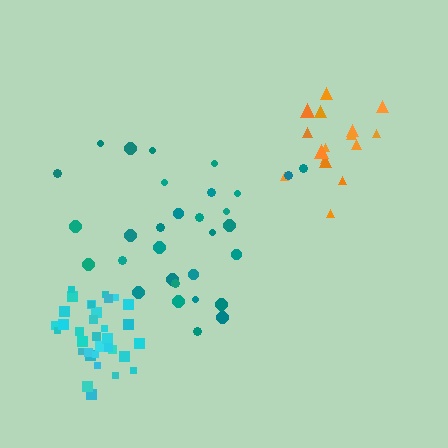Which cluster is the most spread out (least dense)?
Teal.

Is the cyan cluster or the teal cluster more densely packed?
Cyan.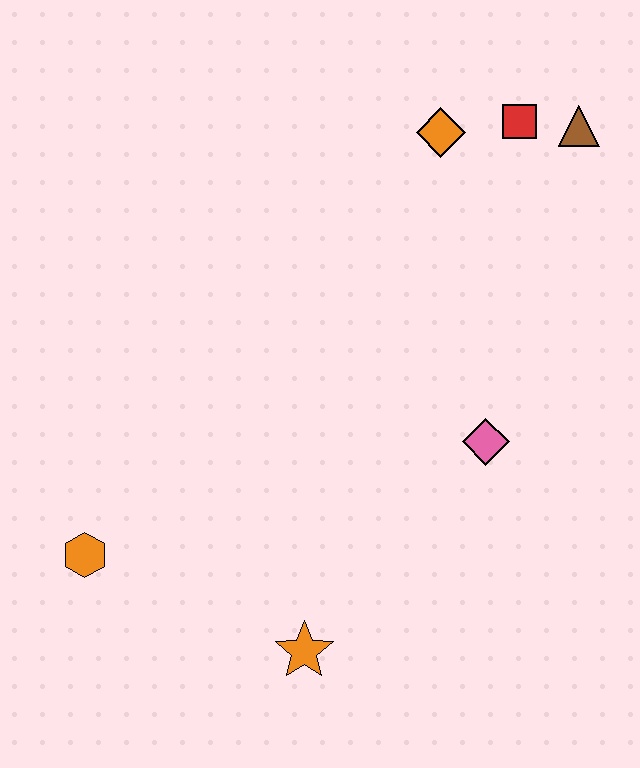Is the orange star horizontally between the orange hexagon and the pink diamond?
Yes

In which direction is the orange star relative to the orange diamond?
The orange star is below the orange diamond.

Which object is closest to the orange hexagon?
The orange star is closest to the orange hexagon.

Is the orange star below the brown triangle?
Yes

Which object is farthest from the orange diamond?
The orange hexagon is farthest from the orange diamond.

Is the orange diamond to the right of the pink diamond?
No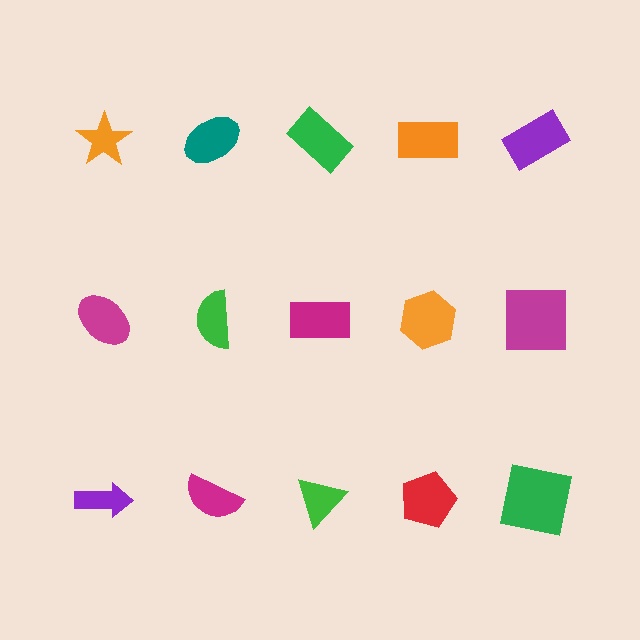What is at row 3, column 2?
A magenta semicircle.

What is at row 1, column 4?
An orange rectangle.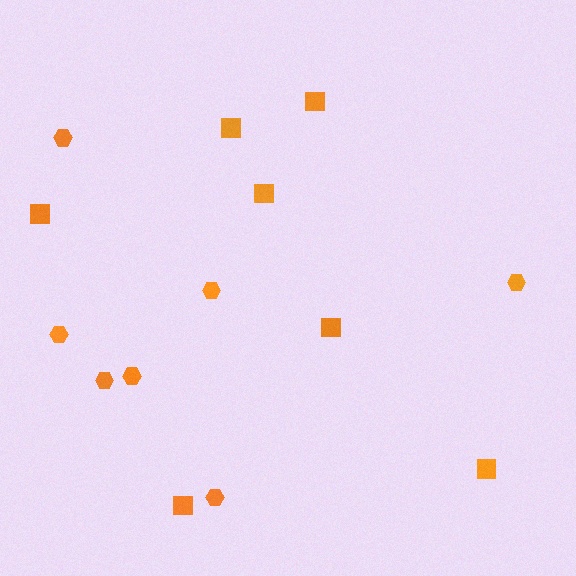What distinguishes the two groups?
There are 2 groups: one group of hexagons (7) and one group of squares (7).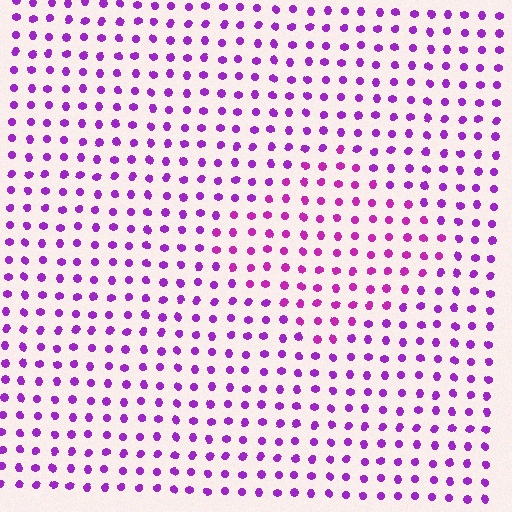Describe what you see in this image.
The image is filled with small purple elements in a uniform arrangement. A diamond-shaped region is visible where the elements are tinted to a slightly different hue, forming a subtle color boundary.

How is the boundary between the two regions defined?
The boundary is defined purely by a slight shift in hue (about 22 degrees). Spacing, size, and orientation are identical on both sides.